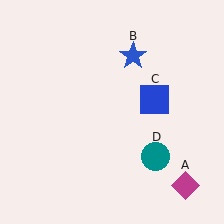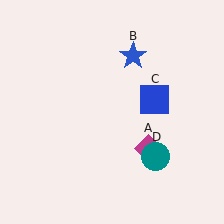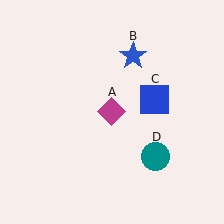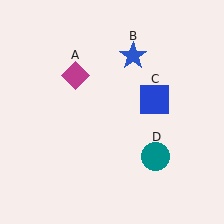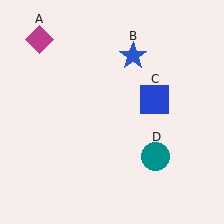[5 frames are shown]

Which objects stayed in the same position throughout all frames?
Blue star (object B) and blue square (object C) and teal circle (object D) remained stationary.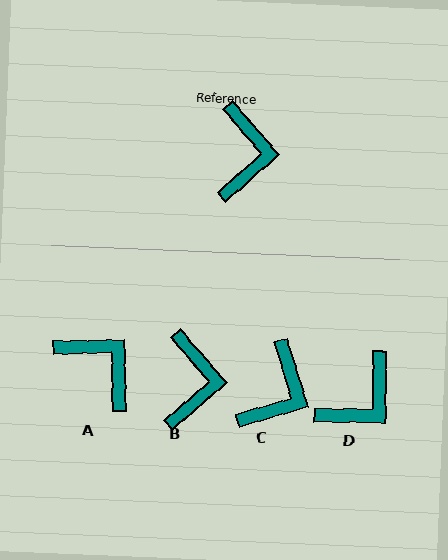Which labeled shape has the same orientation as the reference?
B.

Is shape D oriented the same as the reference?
No, it is off by about 41 degrees.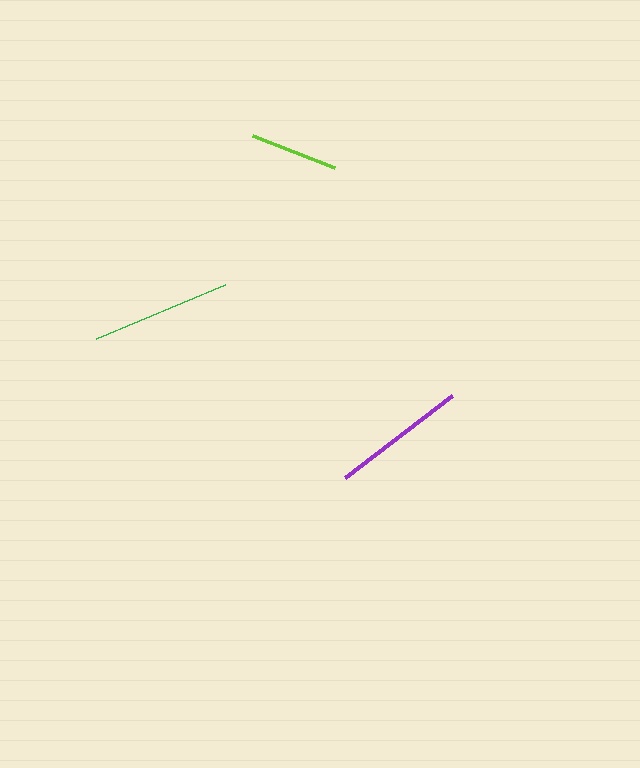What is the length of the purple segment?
The purple segment is approximately 135 pixels long.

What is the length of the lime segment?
The lime segment is approximately 88 pixels long.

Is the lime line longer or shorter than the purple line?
The purple line is longer than the lime line.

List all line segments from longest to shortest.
From longest to shortest: green, purple, lime.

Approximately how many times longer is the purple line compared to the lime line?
The purple line is approximately 1.5 times the length of the lime line.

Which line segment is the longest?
The green line is the longest at approximately 140 pixels.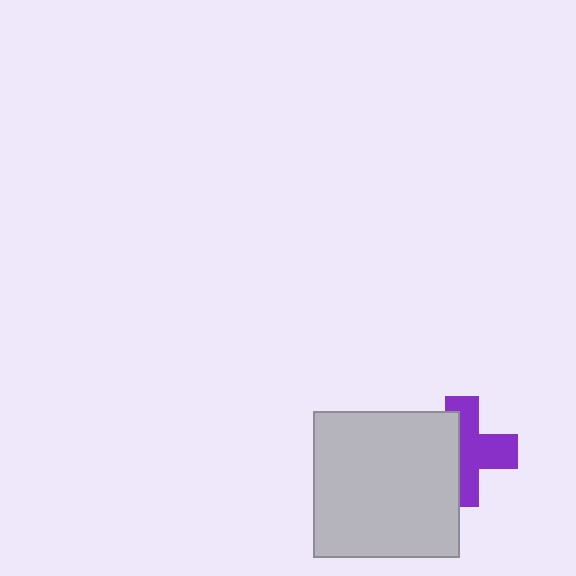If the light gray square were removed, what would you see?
You would see the complete purple cross.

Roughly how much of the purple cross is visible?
About half of it is visible (roughly 58%).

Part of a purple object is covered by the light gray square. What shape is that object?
It is a cross.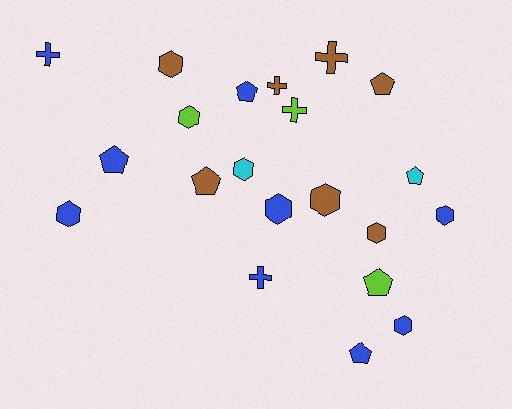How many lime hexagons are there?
There is 1 lime hexagon.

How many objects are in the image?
There are 21 objects.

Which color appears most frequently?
Blue, with 9 objects.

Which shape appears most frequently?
Hexagon, with 9 objects.